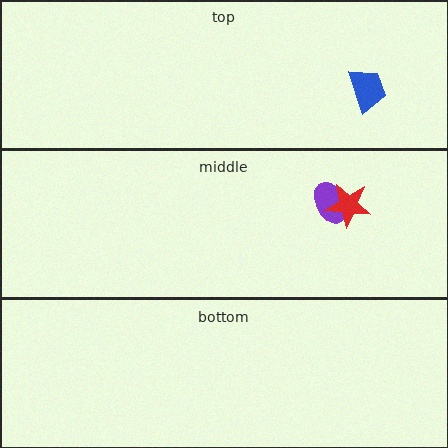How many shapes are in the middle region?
2.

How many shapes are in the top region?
1.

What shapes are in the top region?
The blue trapezoid.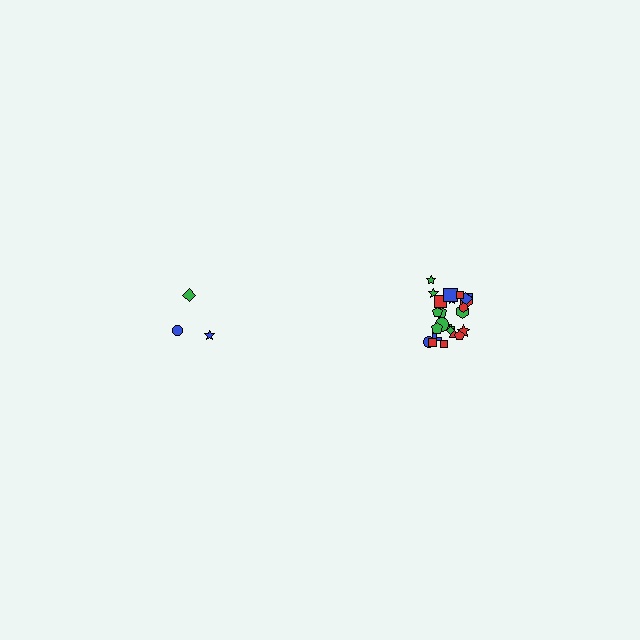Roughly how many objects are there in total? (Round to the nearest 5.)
Roughly 30 objects in total.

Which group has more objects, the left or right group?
The right group.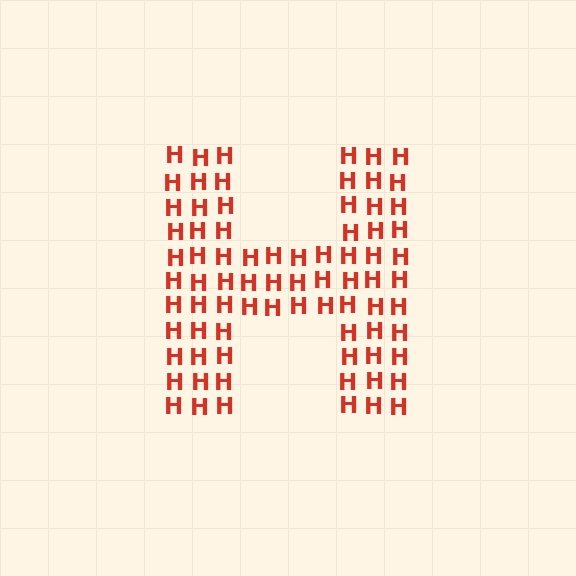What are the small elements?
The small elements are letter H's.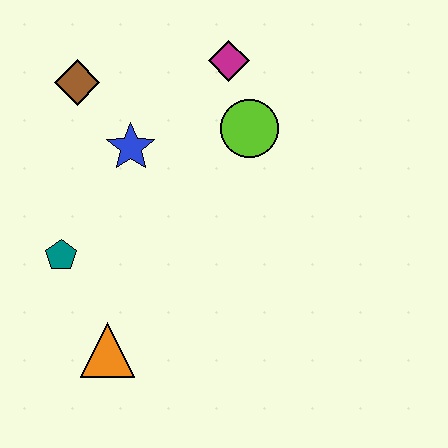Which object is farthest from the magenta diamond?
The orange triangle is farthest from the magenta diamond.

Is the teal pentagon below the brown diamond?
Yes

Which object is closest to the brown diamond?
The blue star is closest to the brown diamond.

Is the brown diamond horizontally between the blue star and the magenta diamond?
No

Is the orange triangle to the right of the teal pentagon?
Yes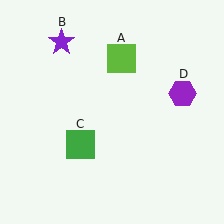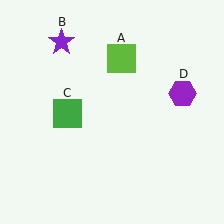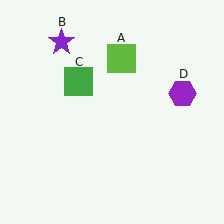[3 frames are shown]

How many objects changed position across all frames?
1 object changed position: green square (object C).